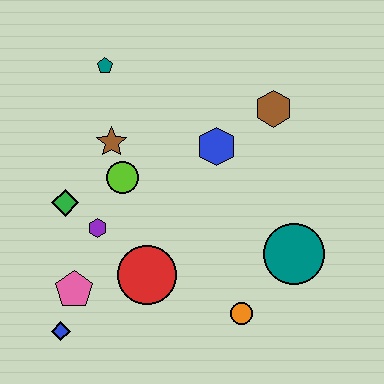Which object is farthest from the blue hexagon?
The blue diamond is farthest from the blue hexagon.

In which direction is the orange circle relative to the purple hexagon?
The orange circle is to the right of the purple hexagon.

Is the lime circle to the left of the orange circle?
Yes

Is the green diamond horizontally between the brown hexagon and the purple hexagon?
No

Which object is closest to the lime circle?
The brown star is closest to the lime circle.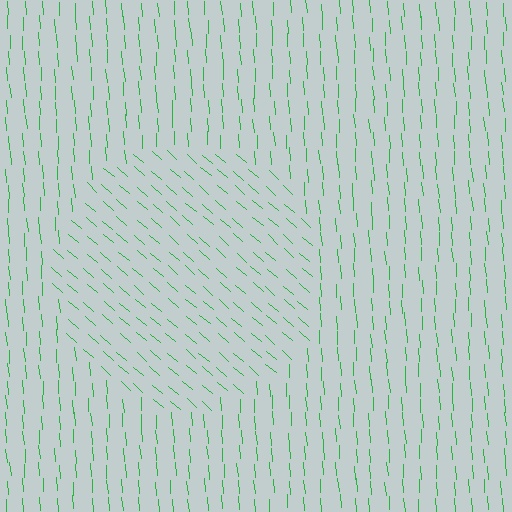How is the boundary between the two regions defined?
The boundary is defined purely by a change in line orientation (approximately 45 degrees difference). All lines are the same color and thickness.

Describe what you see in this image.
The image is filled with small green line segments. A circle region in the image has lines oriented differently from the surrounding lines, creating a visible texture boundary.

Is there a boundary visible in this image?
Yes, there is a texture boundary formed by a change in line orientation.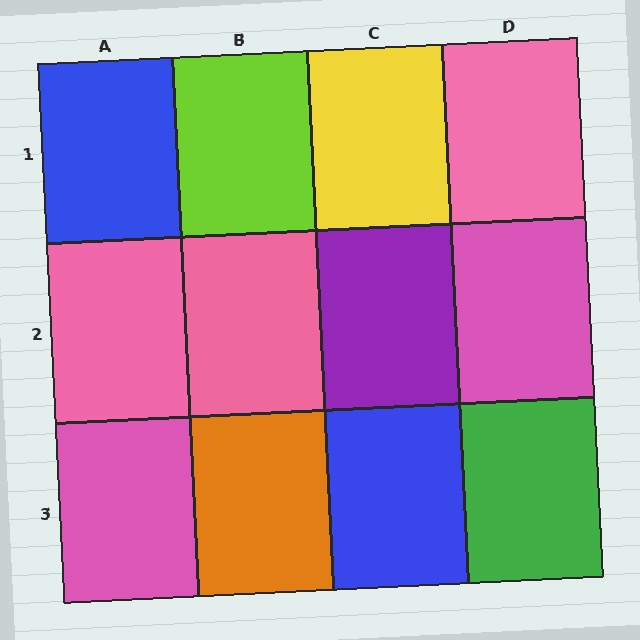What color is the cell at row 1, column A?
Blue.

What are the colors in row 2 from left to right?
Pink, pink, purple, pink.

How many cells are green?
1 cell is green.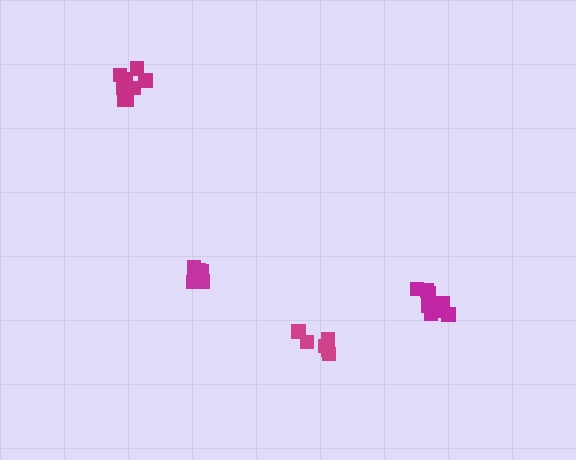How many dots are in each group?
Group 1: 6 dots, Group 2: 9 dots, Group 3: 7 dots, Group 4: 10 dots (32 total).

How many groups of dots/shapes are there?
There are 4 groups.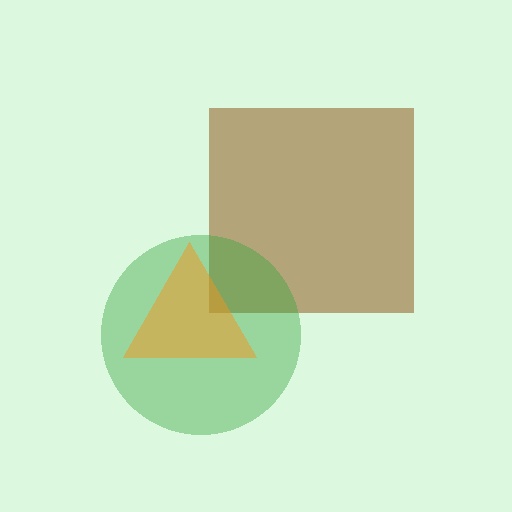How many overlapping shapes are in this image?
There are 3 overlapping shapes in the image.